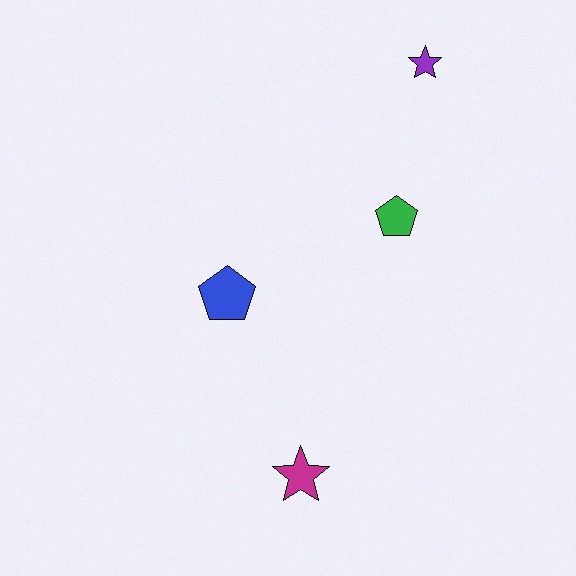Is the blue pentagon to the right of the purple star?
No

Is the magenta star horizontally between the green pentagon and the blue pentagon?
Yes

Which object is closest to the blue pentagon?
The green pentagon is closest to the blue pentagon.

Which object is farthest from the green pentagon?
The magenta star is farthest from the green pentagon.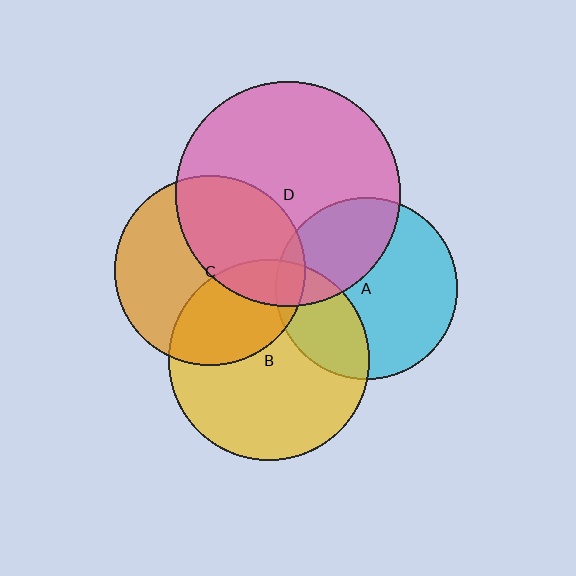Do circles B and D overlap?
Yes.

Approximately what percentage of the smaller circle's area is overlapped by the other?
Approximately 15%.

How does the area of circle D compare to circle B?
Approximately 1.2 times.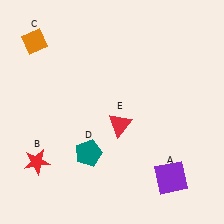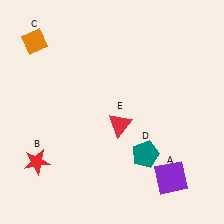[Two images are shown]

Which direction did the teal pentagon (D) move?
The teal pentagon (D) moved right.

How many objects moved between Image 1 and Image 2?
1 object moved between the two images.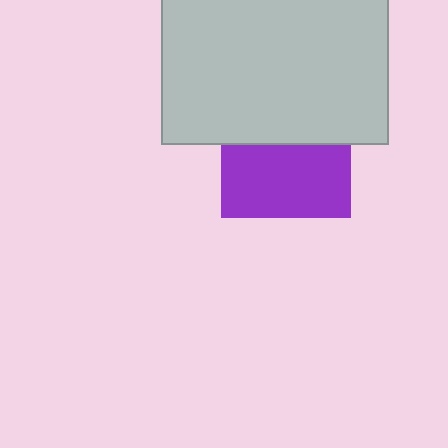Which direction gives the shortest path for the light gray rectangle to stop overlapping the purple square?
Moving up gives the shortest separation.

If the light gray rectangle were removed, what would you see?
You would see the complete purple square.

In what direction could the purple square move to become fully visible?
The purple square could move down. That would shift it out from behind the light gray rectangle entirely.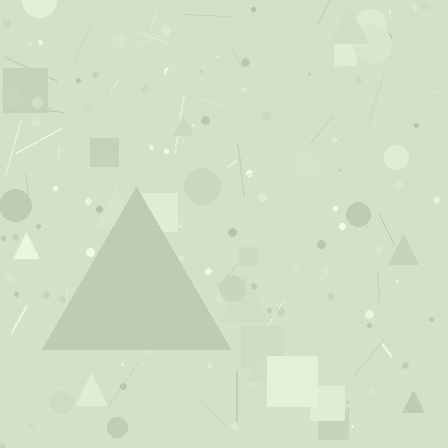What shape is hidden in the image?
A triangle is hidden in the image.